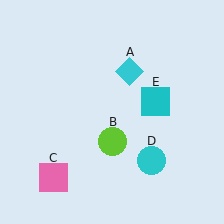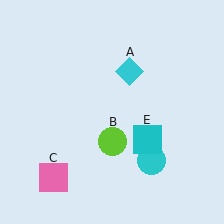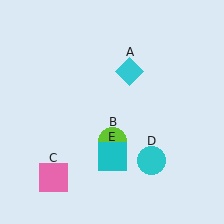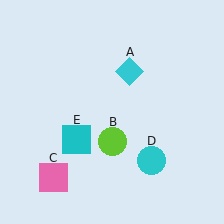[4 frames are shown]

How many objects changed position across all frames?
1 object changed position: cyan square (object E).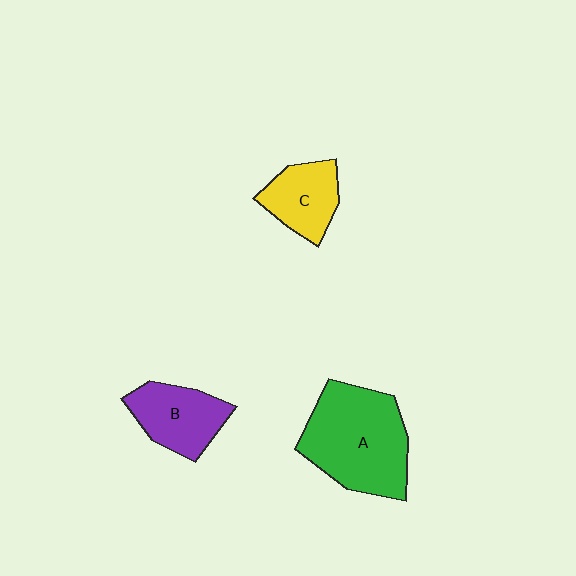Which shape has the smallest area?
Shape C (yellow).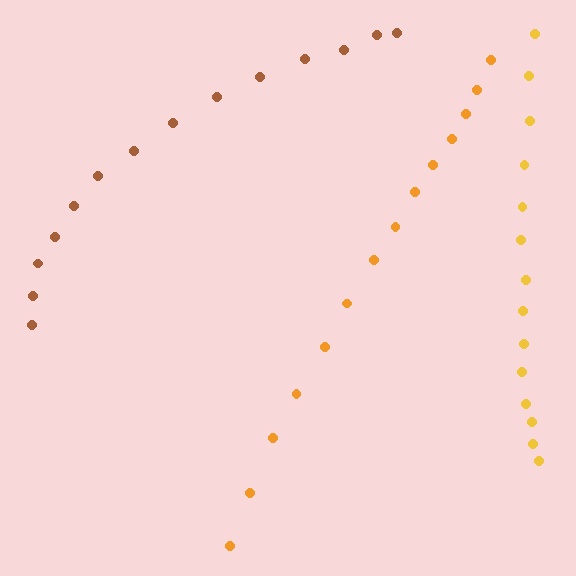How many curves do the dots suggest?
There are 3 distinct paths.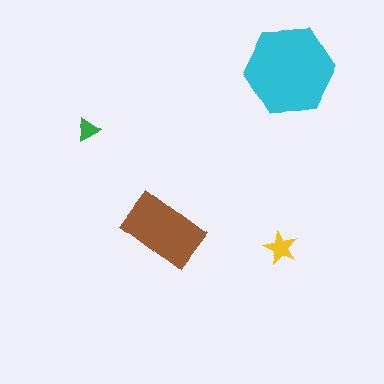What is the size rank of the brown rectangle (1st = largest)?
2nd.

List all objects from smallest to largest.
The green triangle, the yellow star, the brown rectangle, the cyan hexagon.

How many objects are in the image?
There are 4 objects in the image.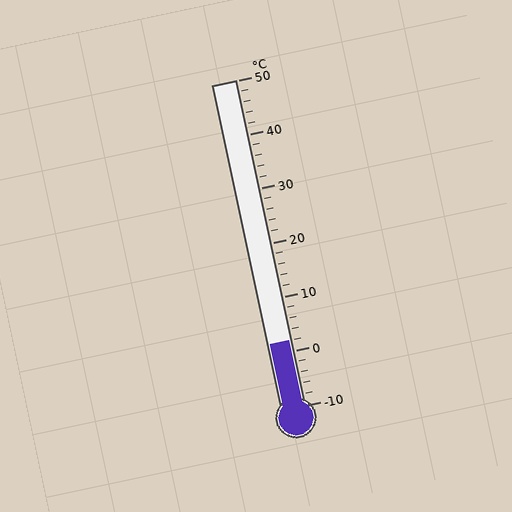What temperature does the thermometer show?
The thermometer shows approximately 2°C.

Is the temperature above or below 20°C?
The temperature is below 20°C.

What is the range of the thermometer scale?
The thermometer scale ranges from -10°C to 50°C.